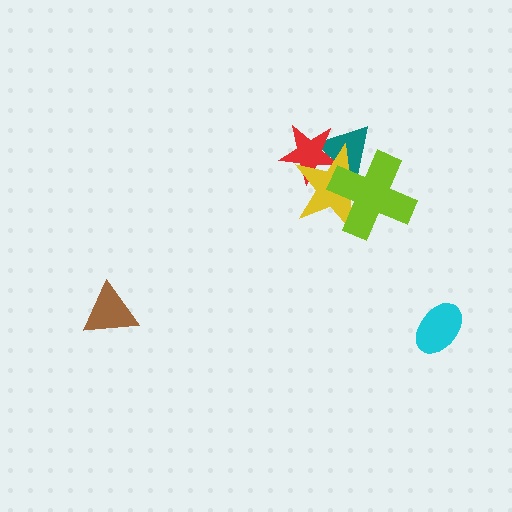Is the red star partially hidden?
Yes, it is partially covered by another shape.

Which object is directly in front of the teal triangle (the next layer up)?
The red star is directly in front of the teal triangle.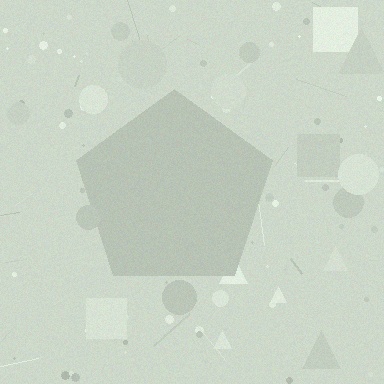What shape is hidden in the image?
A pentagon is hidden in the image.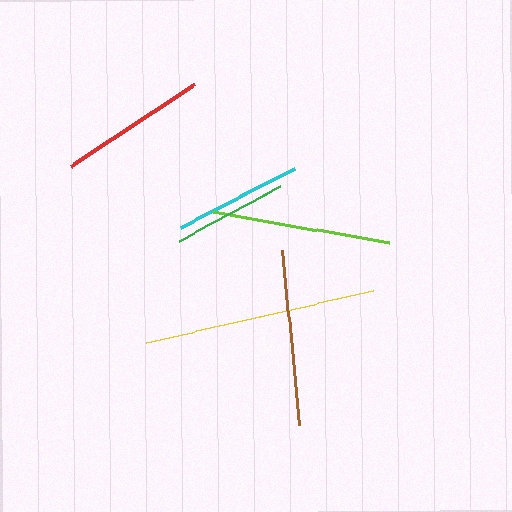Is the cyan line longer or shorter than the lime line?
The lime line is longer than the cyan line.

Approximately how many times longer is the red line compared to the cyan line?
The red line is approximately 1.1 times the length of the cyan line.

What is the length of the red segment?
The red segment is approximately 147 pixels long.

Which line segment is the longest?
The yellow line is the longest at approximately 233 pixels.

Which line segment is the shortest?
The green line is the shortest at approximately 115 pixels.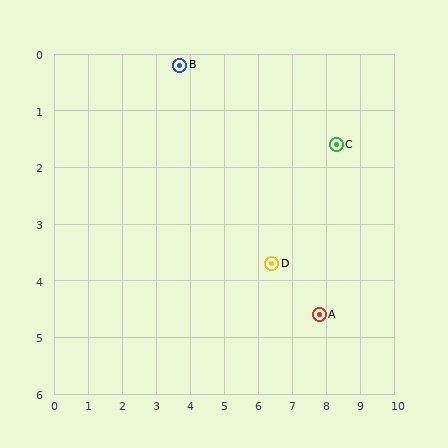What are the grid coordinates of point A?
Point A is at approximately (7.8, 4.6).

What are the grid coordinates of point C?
Point C is at approximately (8.3, 1.6).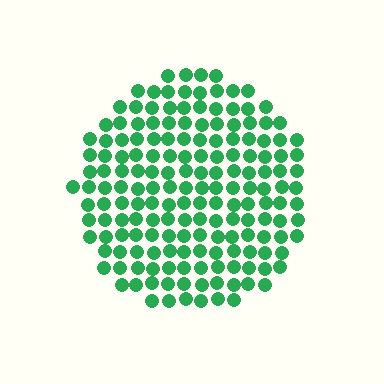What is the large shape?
The large shape is a circle.